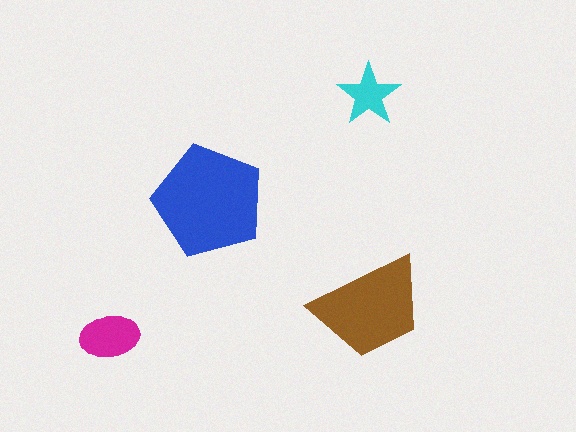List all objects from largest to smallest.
The blue pentagon, the brown trapezoid, the magenta ellipse, the cyan star.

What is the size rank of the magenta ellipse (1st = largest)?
3rd.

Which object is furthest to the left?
The magenta ellipse is leftmost.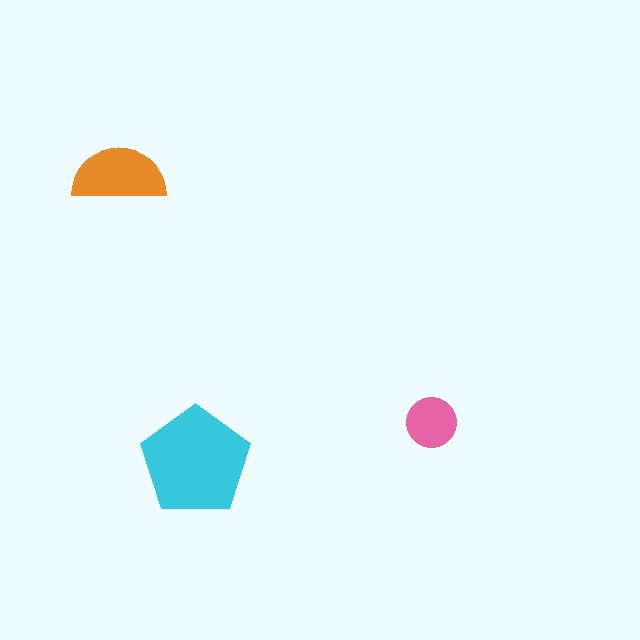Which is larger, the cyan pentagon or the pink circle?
The cyan pentagon.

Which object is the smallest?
The pink circle.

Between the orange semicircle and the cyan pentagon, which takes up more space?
The cyan pentagon.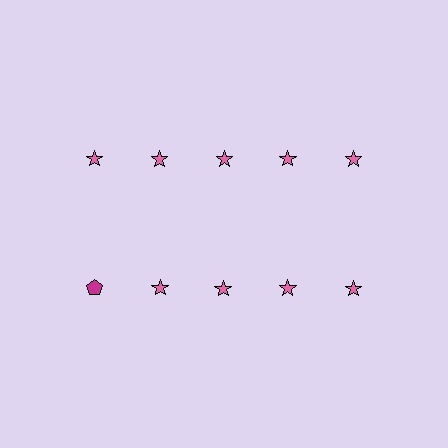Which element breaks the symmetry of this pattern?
The magenta pentagon in the second row, leftmost column breaks the symmetry. All other shapes are pink stars.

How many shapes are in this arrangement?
There are 10 shapes arranged in a grid pattern.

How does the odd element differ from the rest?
It differs in both color (magenta instead of pink) and shape (pentagon instead of star).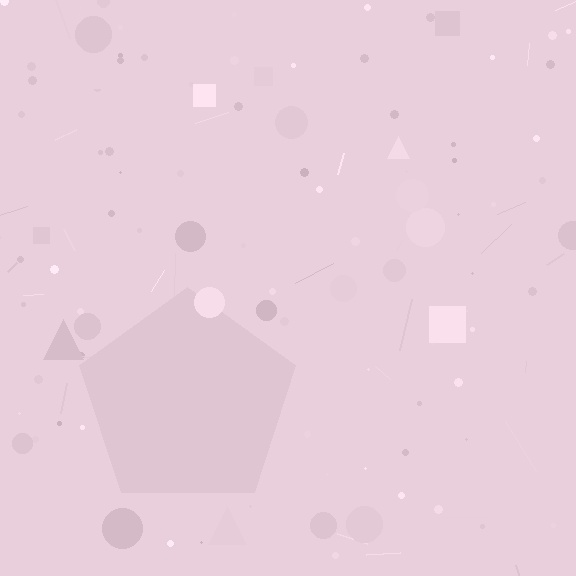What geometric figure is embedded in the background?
A pentagon is embedded in the background.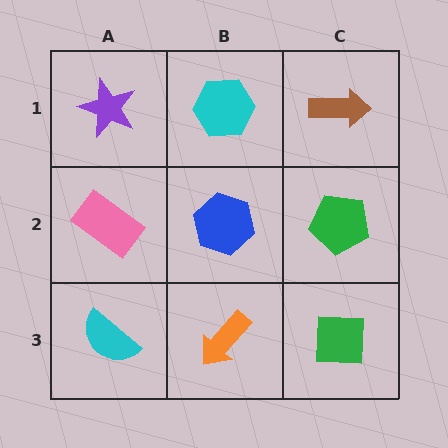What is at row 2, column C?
A green pentagon.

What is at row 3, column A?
A cyan semicircle.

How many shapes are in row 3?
3 shapes.